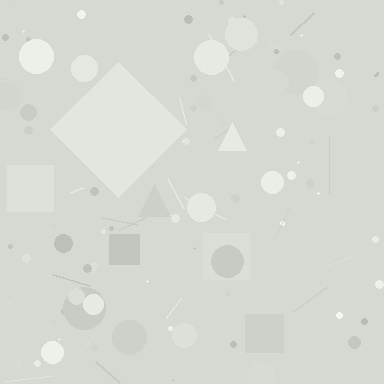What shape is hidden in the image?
A diamond is hidden in the image.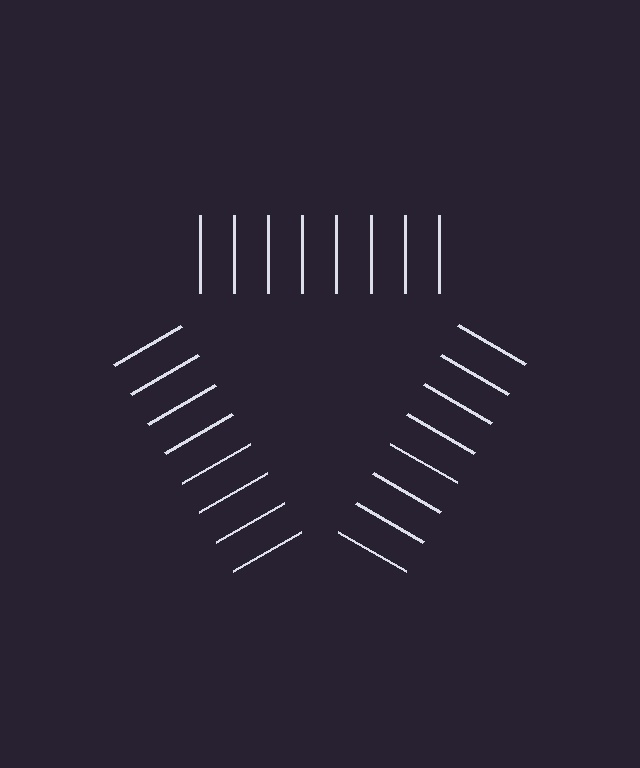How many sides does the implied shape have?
3 sides — the line-ends trace a triangle.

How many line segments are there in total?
24 — 8 along each of the 3 edges.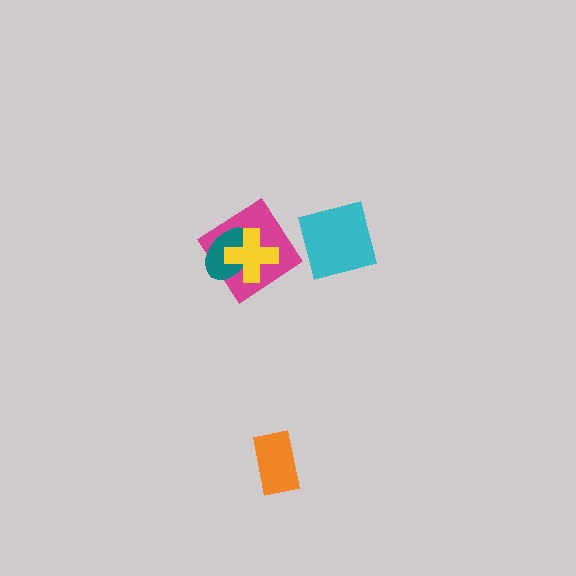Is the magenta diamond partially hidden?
Yes, it is partially covered by another shape.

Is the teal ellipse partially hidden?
Yes, it is partially covered by another shape.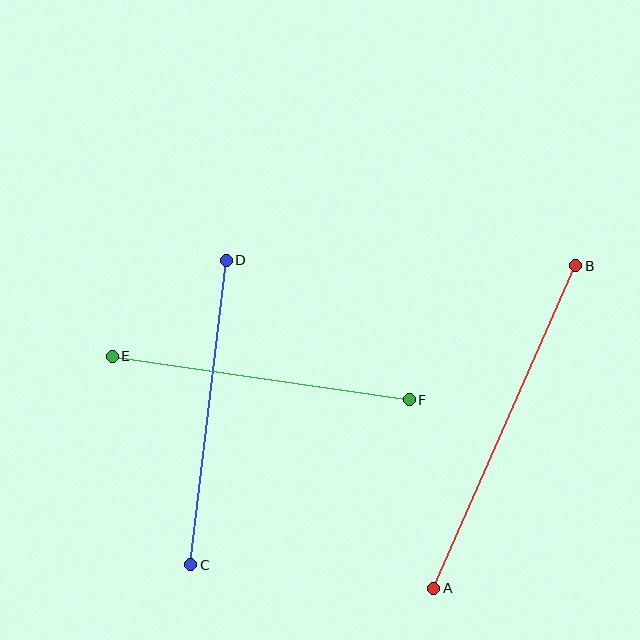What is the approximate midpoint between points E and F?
The midpoint is at approximately (261, 378) pixels.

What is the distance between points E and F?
The distance is approximately 300 pixels.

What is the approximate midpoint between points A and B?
The midpoint is at approximately (505, 427) pixels.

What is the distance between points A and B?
The distance is approximately 353 pixels.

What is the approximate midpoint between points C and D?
The midpoint is at approximately (209, 412) pixels.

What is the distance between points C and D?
The distance is approximately 307 pixels.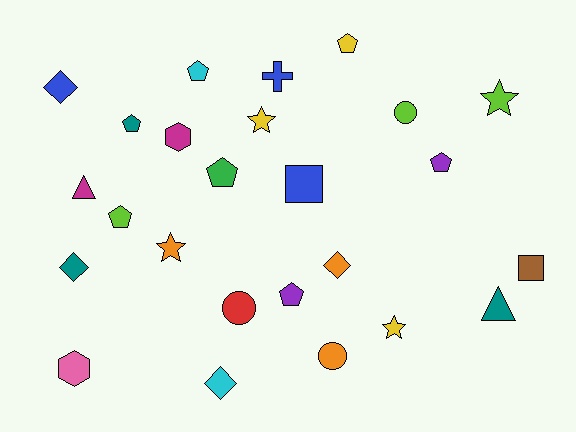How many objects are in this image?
There are 25 objects.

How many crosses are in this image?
There is 1 cross.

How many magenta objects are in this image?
There are 2 magenta objects.